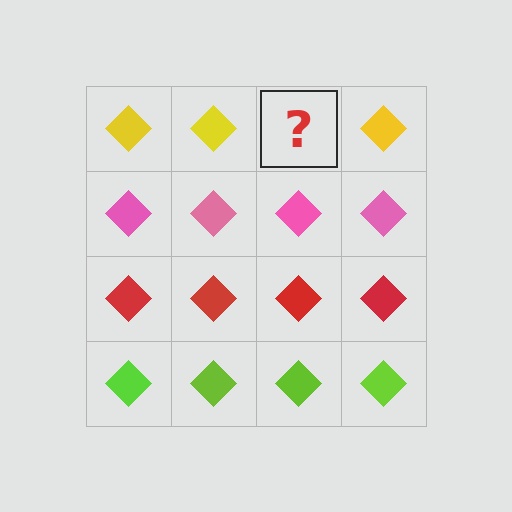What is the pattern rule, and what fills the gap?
The rule is that each row has a consistent color. The gap should be filled with a yellow diamond.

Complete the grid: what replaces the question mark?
The question mark should be replaced with a yellow diamond.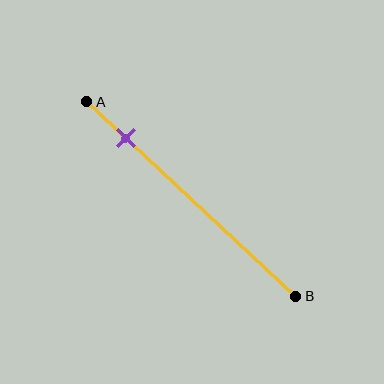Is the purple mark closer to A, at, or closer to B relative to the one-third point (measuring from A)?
The purple mark is closer to point A than the one-third point of segment AB.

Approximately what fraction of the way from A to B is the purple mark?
The purple mark is approximately 20% of the way from A to B.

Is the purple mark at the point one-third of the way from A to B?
No, the mark is at about 20% from A, not at the 33% one-third point.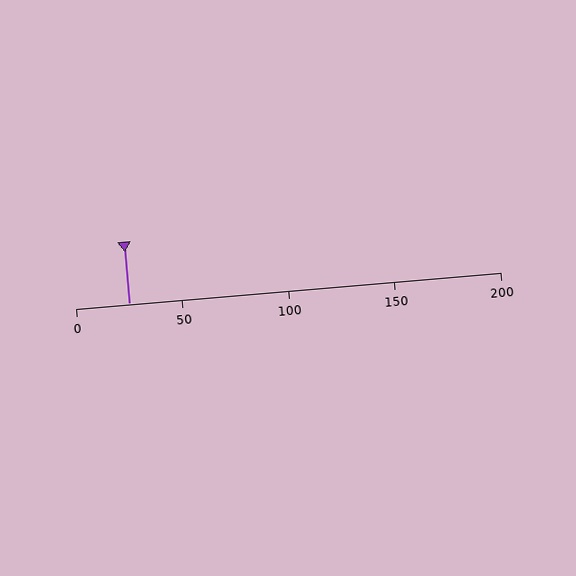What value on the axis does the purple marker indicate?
The marker indicates approximately 25.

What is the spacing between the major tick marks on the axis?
The major ticks are spaced 50 apart.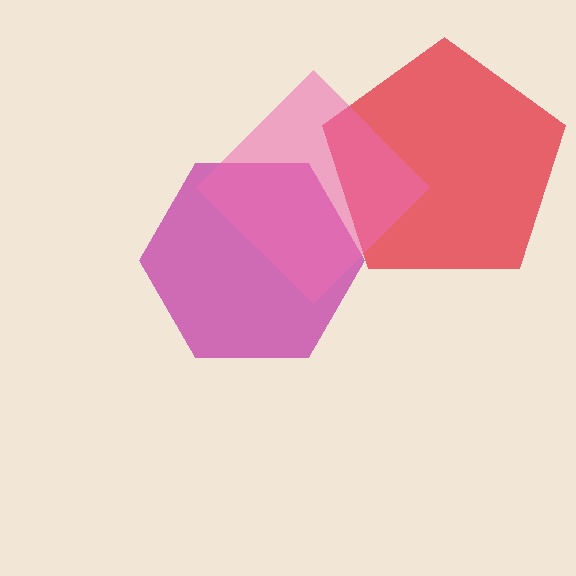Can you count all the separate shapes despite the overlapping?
Yes, there are 3 separate shapes.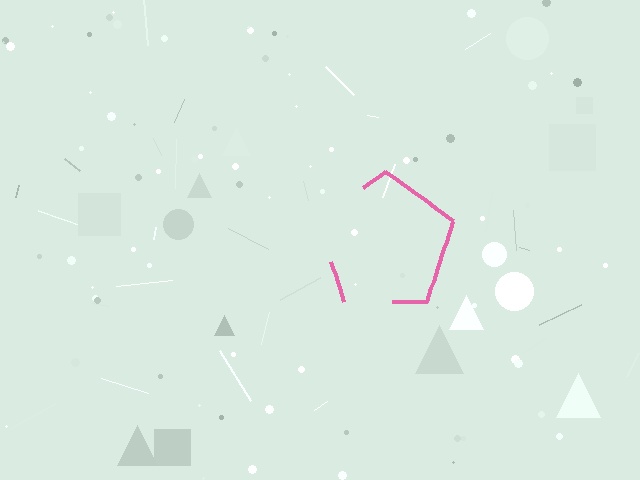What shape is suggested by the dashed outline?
The dashed outline suggests a pentagon.